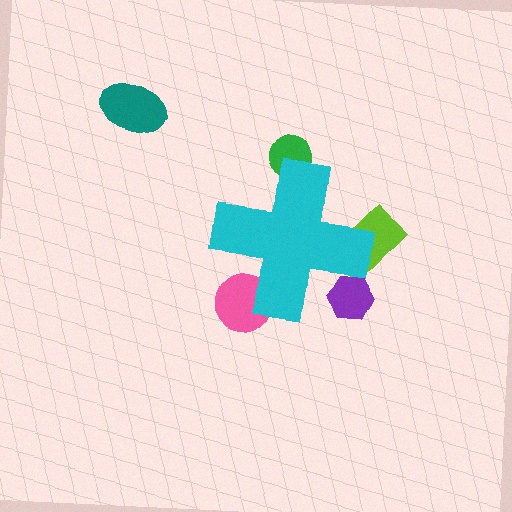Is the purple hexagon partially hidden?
Yes, the purple hexagon is partially hidden behind the cyan cross.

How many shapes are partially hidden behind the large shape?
4 shapes are partially hidden.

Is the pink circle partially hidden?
Yes, the pink circle is partially hidden behind the cyan cross.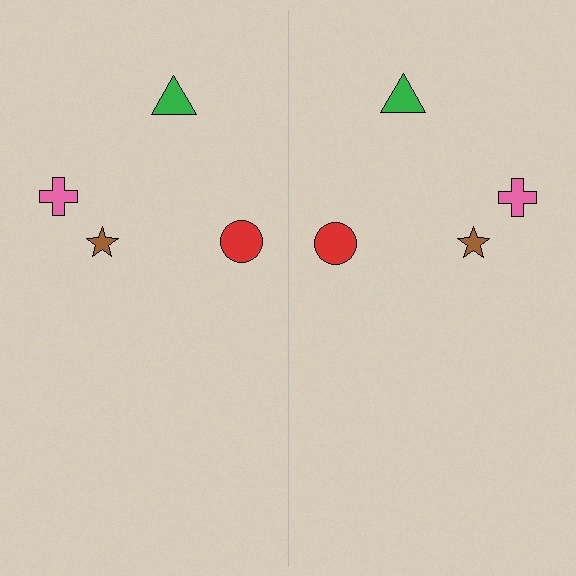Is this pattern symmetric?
Yes, this pattern has bilateral (reflection) symmetry.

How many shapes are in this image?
There are 8 shapes in this image.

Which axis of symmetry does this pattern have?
The pattern has a vertical axis of symmetry running through the center of the image.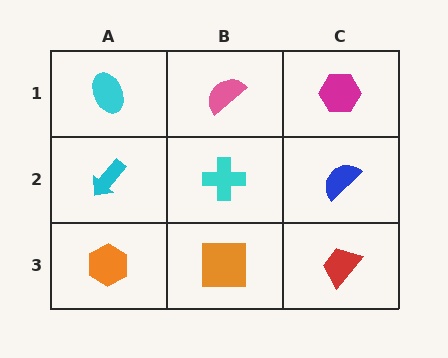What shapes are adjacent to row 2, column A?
A cyan ellipse (row 1, column A), an orange hexagon (row 3, column A), a cyan cross (row 2, column B).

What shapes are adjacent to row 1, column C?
A blue semicircle (row 2, column C), a pink semicircle (row 1, column B).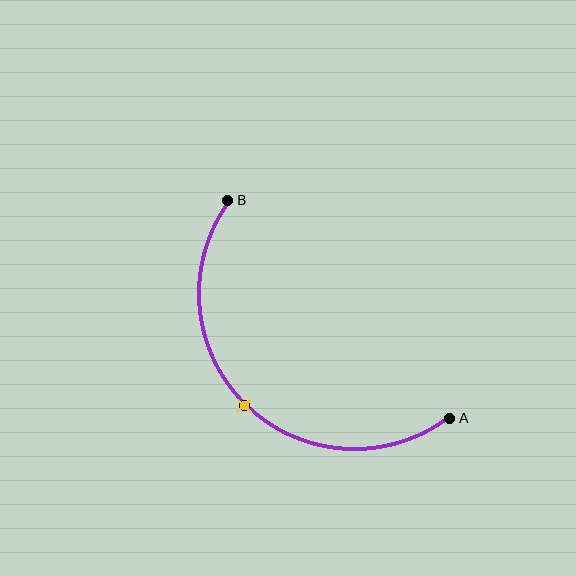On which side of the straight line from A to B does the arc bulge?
The arc bulges below and to the left of the straight line connecting A and B.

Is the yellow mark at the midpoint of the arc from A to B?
Yes. The yellow mark lies on the arc at equal arc-length from both A and B — it is the arc midpoint.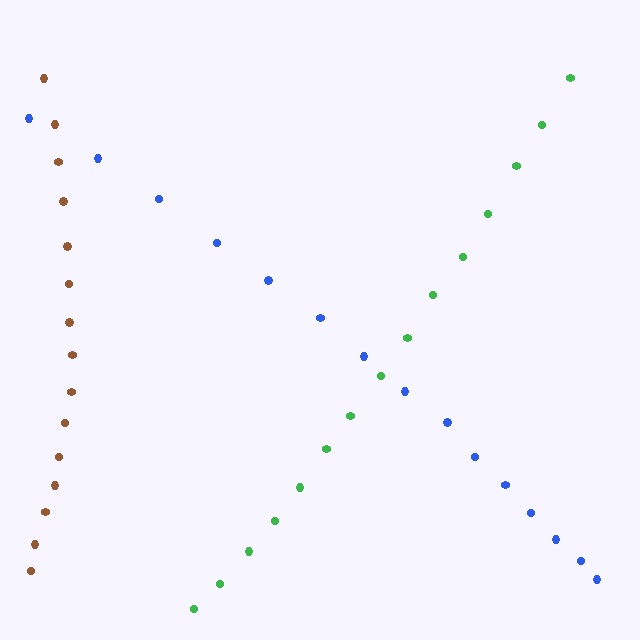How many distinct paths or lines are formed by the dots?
There are 3 distinct paths.